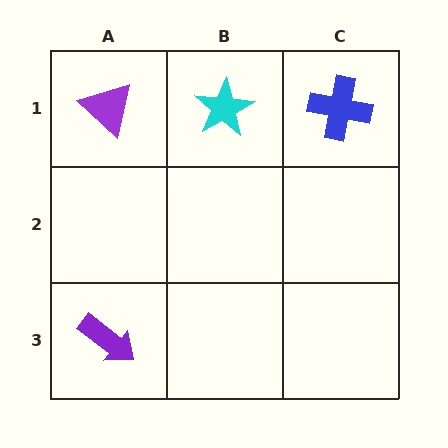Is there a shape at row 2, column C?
No, that cell is empty.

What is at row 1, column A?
A purple triangle.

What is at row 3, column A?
A purple arrow.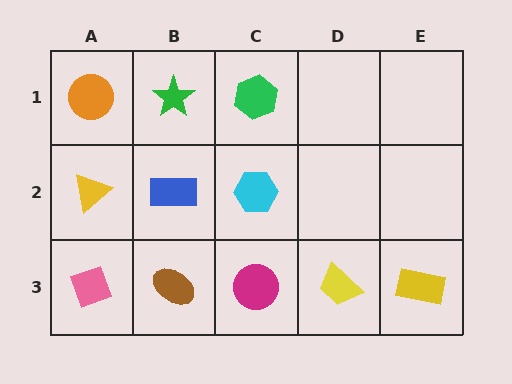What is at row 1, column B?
A green star.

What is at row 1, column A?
An orange circle.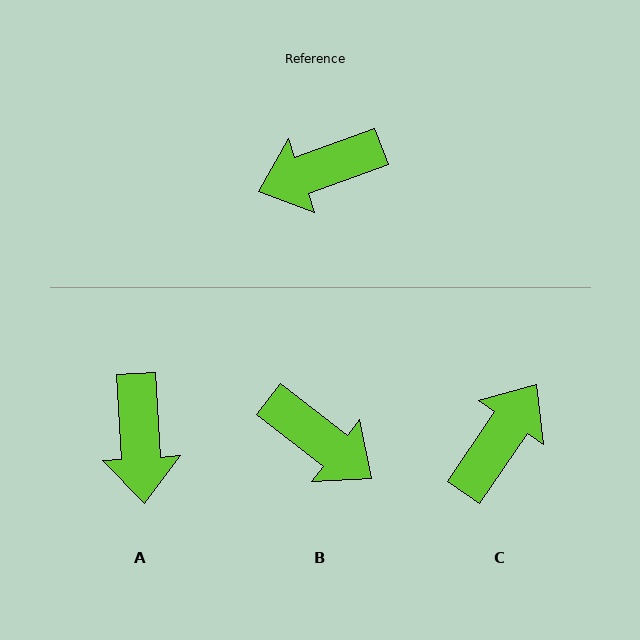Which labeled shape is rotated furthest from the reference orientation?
C, about 144 degrees away.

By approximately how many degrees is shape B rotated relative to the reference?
Approximately 123 degrees counter-clockwise.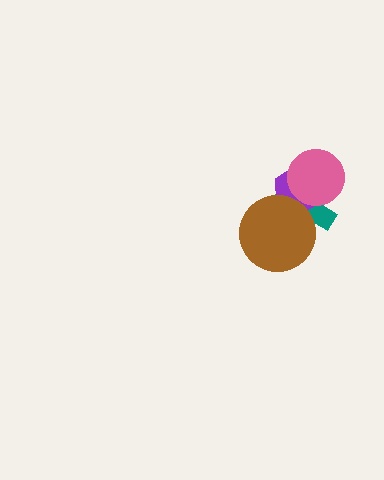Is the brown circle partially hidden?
No, no other shape covers it.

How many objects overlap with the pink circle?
2 objects overlap with the pink circle.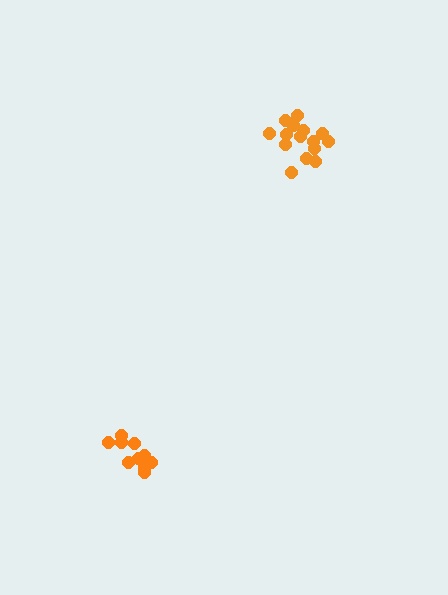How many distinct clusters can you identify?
There are 2 distinct clusters.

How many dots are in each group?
Group 1: 10 dots, Group 2: 15 dots (25 total).